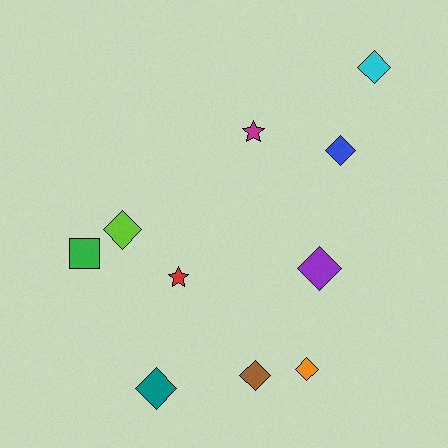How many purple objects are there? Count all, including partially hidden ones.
There is 1 purple object.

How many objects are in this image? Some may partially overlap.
There are 10 objects.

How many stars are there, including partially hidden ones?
There are 2 stars.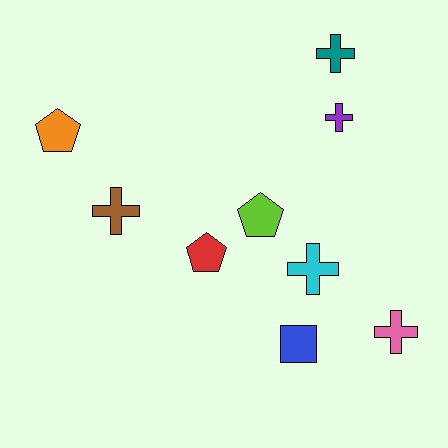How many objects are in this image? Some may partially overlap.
There are 9 objects.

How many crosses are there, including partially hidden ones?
There are 5 crosses.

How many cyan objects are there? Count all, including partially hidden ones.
There is 1 cyan object.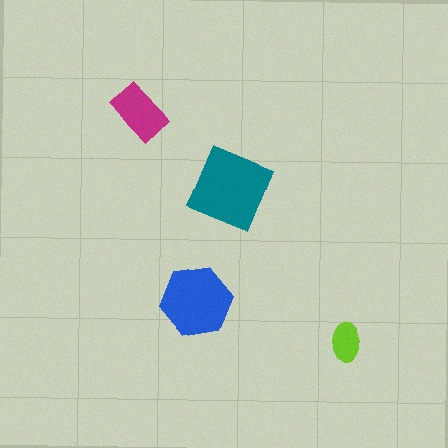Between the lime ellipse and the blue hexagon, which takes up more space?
The blue hexagon.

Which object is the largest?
The teal square.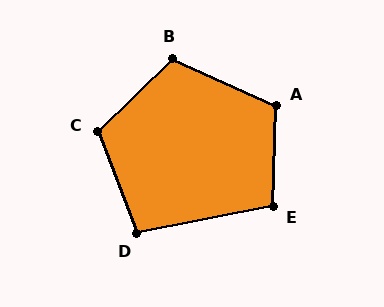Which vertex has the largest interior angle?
C, at approximately 113 degrees.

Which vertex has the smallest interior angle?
D, at approximately 100 degrees.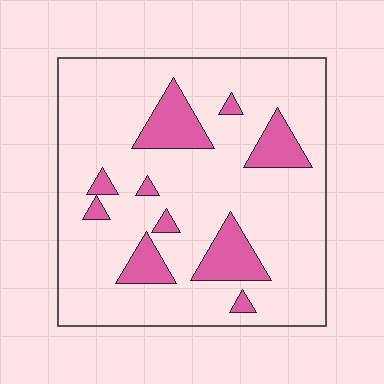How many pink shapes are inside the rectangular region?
10.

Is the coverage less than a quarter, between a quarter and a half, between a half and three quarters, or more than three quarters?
Less than a quarter.